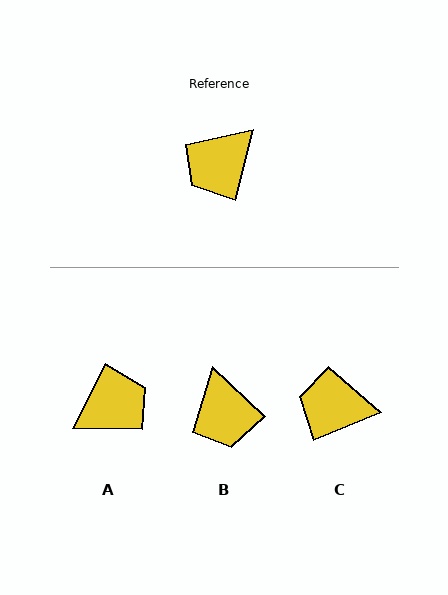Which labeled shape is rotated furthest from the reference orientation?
A, about 168 degrees away.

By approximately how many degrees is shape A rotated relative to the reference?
Approximately 168 degrees counter-clockwise.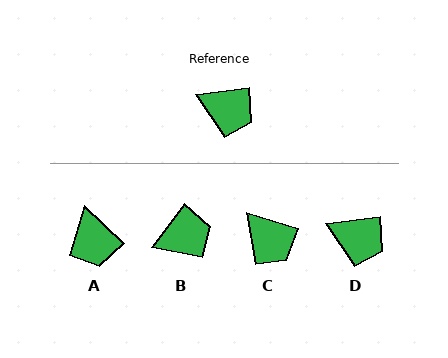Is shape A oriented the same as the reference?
No, it is off by about 51 degrees.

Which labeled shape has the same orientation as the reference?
D.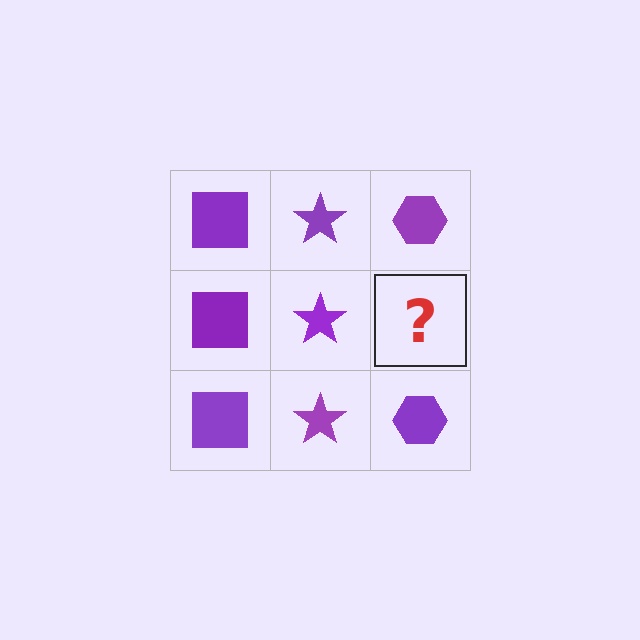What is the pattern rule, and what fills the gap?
The rule is that each column has a consistent shape. The gap should be filled with a purple hexagon.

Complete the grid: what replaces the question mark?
The question mark should be replaced with a purple hexagon.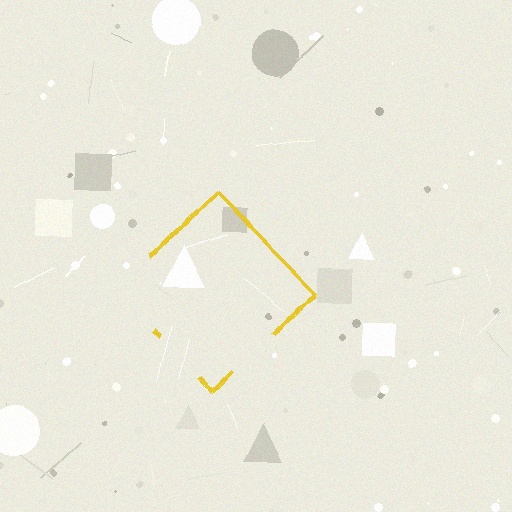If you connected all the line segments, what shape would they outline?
They would outline a diamond.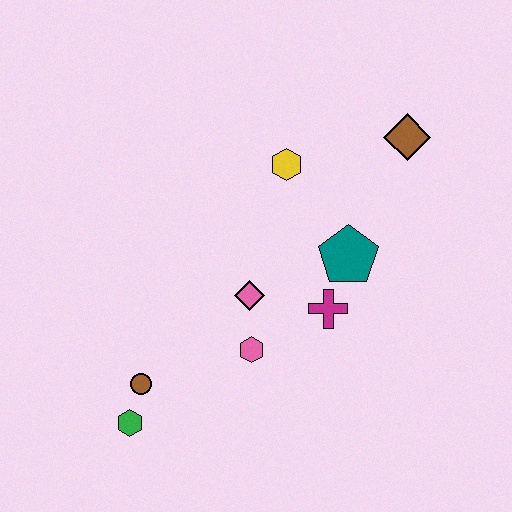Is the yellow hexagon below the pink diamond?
No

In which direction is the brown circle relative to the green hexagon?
The brown circle is above the green hexagon.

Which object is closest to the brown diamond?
The yellow hexagon is closest to the brown diamond.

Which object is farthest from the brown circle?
The brown diamond is farthest from the brown circle.